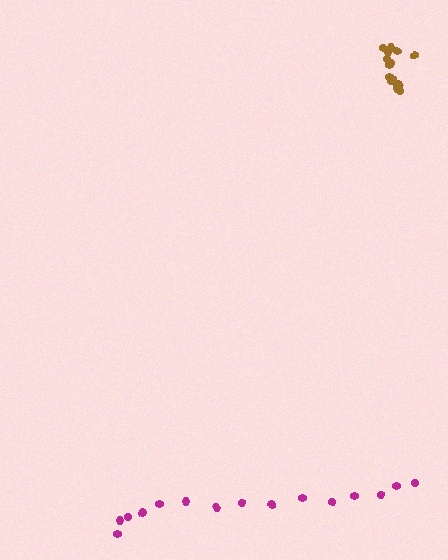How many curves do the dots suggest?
There are 2 distinct paths.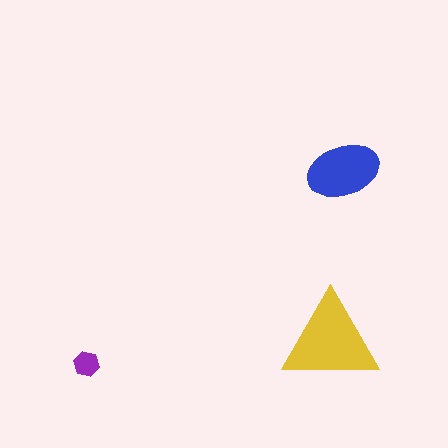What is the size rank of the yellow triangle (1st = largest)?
1st.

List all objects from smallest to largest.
The purple hexagon, the blue ellipse, the yellow triangle.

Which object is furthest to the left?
The purple hexagon is leftmost.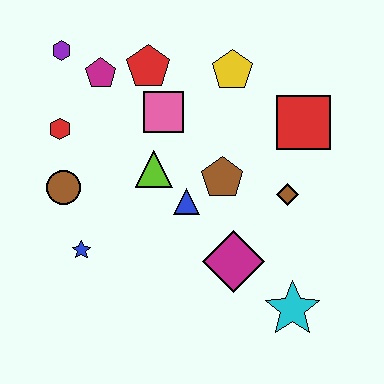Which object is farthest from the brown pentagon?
The purple hexagon is farthest from the brown pentagon.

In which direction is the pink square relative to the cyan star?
The pink square is above the cyan star.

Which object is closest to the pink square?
The red pentagon is closest to the pink square.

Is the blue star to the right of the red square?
No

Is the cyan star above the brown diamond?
No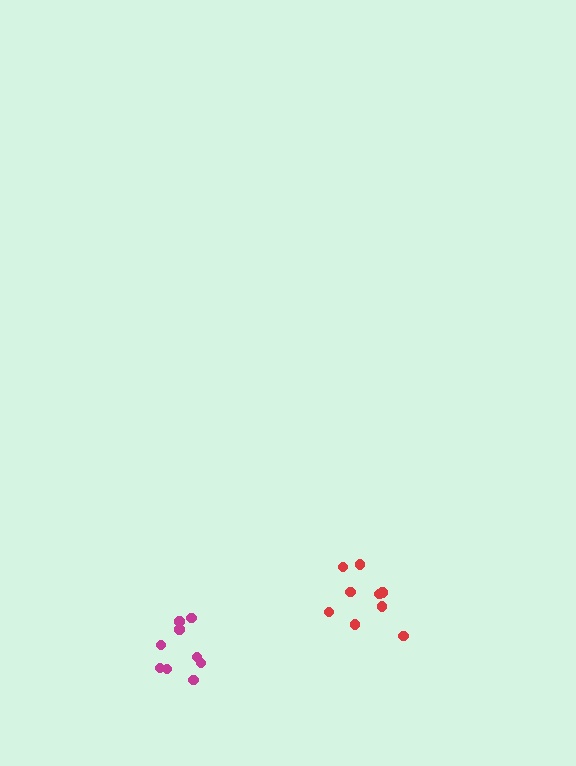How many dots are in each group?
Group 1: 9 dots, Group 2: 9 dots (18 total).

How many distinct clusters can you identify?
There are 2 distinct clusters.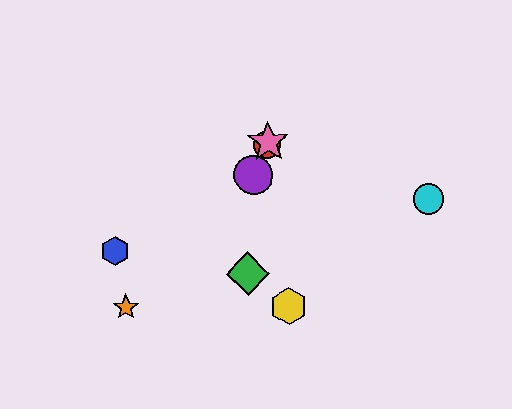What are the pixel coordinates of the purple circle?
The purple circle is at (253, 175).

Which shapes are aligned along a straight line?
The red circle, the purple circle, the pink star are aligned along a straight line.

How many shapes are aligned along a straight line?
3 shapes (the red circle, the purple circle, the pink star) are aligned along a straight line.